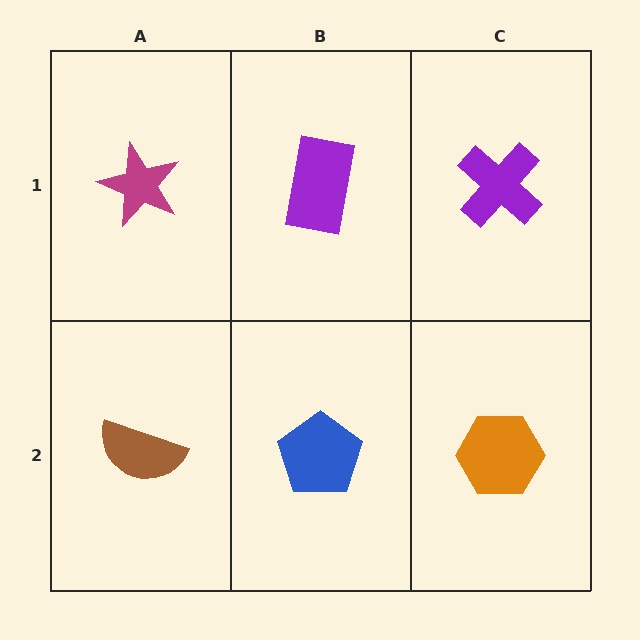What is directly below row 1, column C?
An orange hexagon.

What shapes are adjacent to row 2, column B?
A purple rectangle (row 1, column B), a brown semicircle (row 2, column A), an orange hexagon (row 2, column C).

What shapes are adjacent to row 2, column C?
A purple cross (row 1, column C), a blue pentagon (row 2, column B).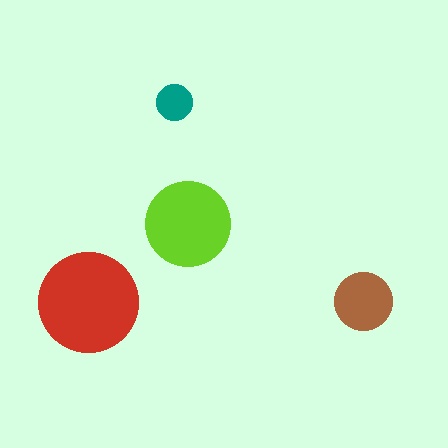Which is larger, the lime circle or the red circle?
The red one.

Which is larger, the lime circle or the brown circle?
The lime one.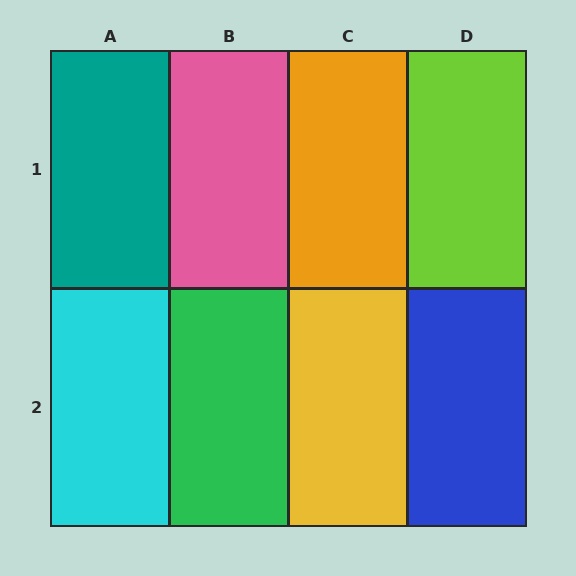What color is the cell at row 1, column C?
Orange.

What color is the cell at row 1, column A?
Teal.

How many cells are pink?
1 cell is pink.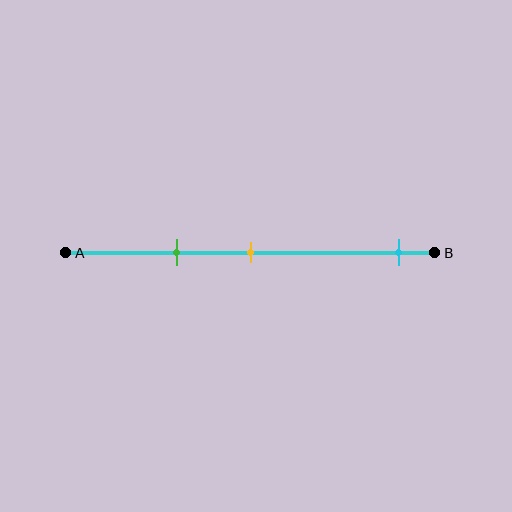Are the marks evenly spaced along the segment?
No, the marks are not evenly spaced.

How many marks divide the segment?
There are 3 marks dividing the segment.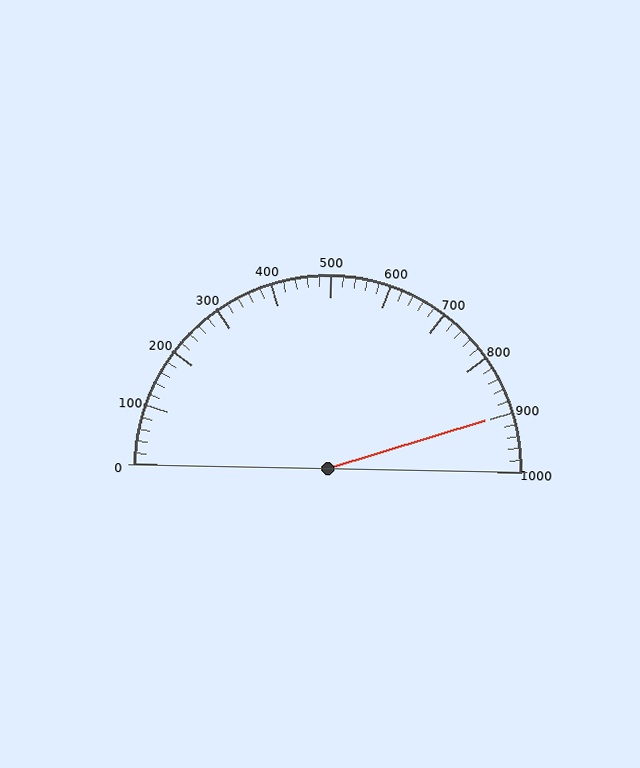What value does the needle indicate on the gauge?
The needle indicates approximately 900.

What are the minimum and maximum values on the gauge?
The gauge ranges from 0 to 1000.